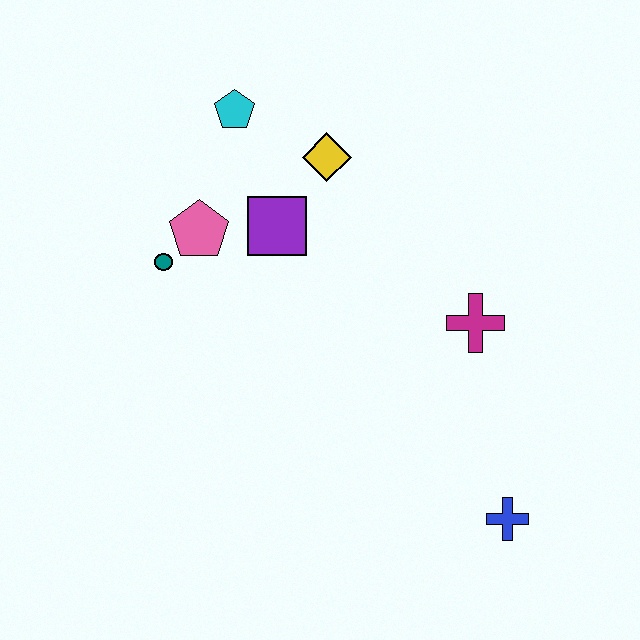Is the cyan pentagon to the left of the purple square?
Yes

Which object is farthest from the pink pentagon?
The blue cross is farthest from the pink pentagon.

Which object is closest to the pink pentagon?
The teal circle is closest to the pink pentagon.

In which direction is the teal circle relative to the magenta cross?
The teal circle is to the left of the magenta cross.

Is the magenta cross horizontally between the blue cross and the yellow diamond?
Yes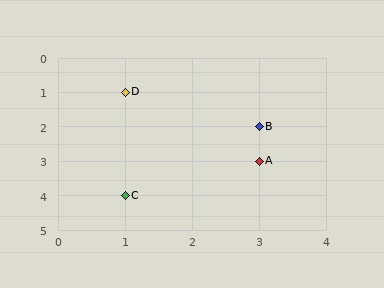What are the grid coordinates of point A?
Point A is at grid coordinates (3, 3).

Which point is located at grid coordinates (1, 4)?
Point C is at (1, 4).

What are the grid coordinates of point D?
Point D is at grid coordinates (1, 1).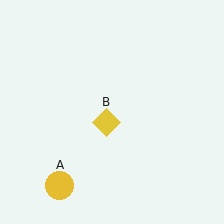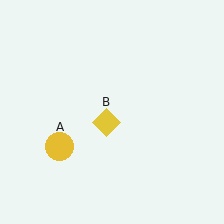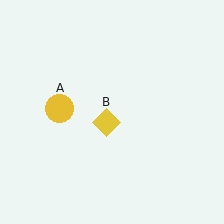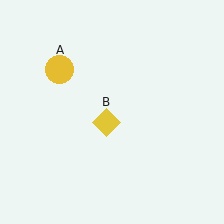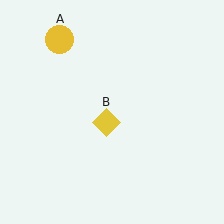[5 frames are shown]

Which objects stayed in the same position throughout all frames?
Yellow diamond (object B) remained stationary.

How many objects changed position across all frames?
1 object changed position: yellow circle (object A).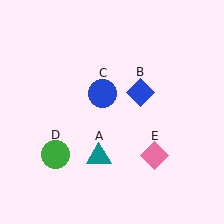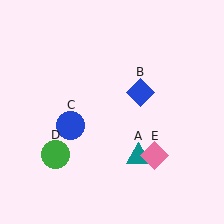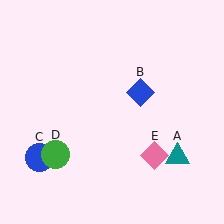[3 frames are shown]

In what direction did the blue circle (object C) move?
The blue circle (object C) moved down and to the left.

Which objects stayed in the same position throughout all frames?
Blue diamond (object B) and green circle (object D) and pink diamond (object E) remained stationary.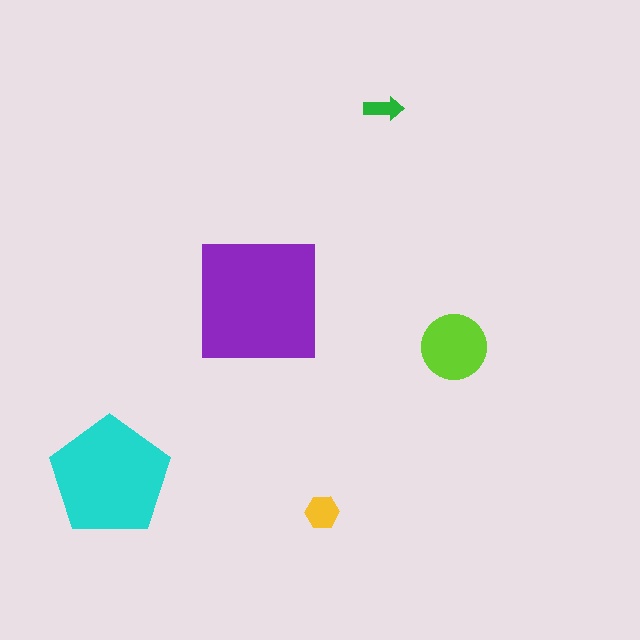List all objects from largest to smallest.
The purple square, the cyan pentagon, the lime circle, the yellow hexagon, the green arrow.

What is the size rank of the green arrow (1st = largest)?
5th.